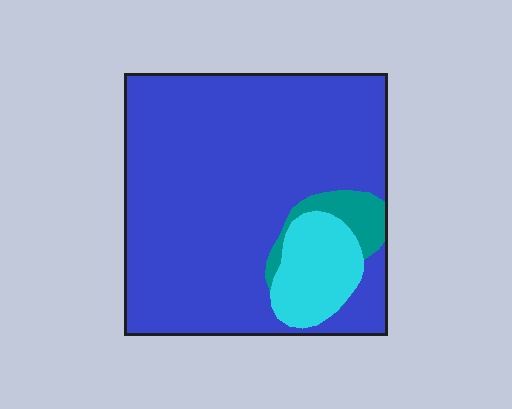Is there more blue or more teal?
Blue.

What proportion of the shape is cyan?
Cyan covers roughly 10% of the shape.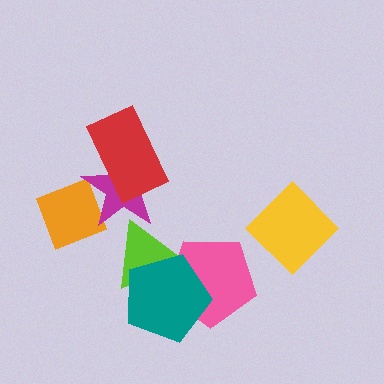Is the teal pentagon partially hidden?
No, no other shape covers it.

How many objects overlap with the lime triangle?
3 objects overlap with the lime triangle.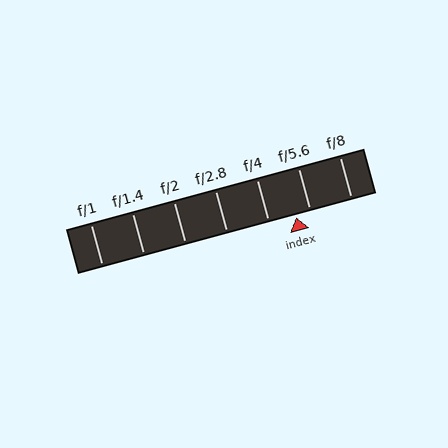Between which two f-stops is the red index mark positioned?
The index mark is between f/4 and f/5.6.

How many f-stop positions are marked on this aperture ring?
There are 7 f-stop positions marked.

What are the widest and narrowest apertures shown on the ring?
The widest aperture shown is f/1 and the narrowest is f/8.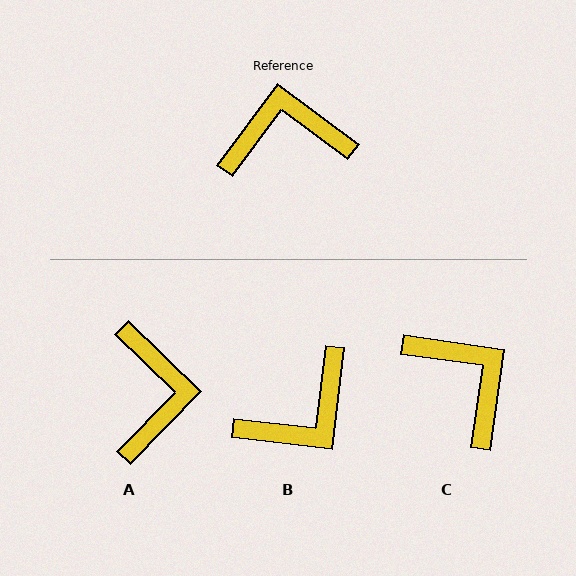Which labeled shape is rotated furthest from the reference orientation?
B, about 150 degrees away.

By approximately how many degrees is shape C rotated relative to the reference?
Approximately 62 degrees clockwise.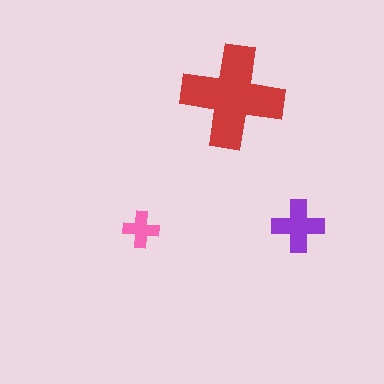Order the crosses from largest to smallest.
the red one, the purple one, the pink one.